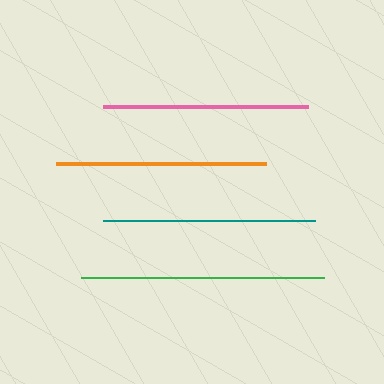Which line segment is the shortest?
The pink line is the shortest at approximately 205 pixels.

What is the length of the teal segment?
The teal segment is approximately 212 pixels long.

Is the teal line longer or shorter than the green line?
The green line is longer than the teal line.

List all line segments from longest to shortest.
From longest to shortest: green, teal, orange, pink.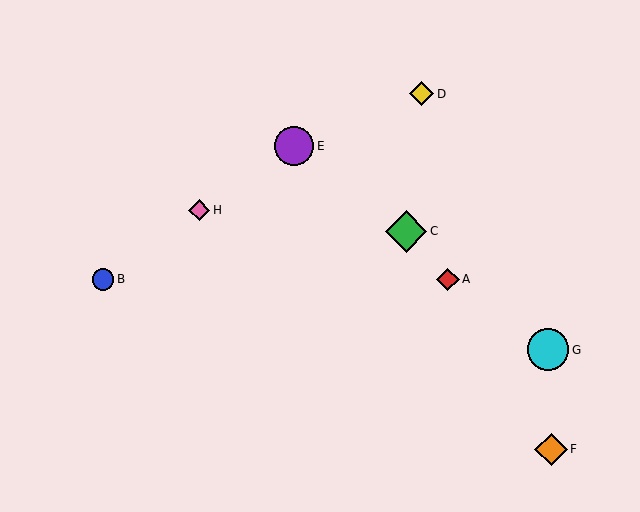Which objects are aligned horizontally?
Objects A, B are aligned horizontally.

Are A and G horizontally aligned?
No, A is at y≈279 and G is at y≈350.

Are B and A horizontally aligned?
Yes, both are at y≈279.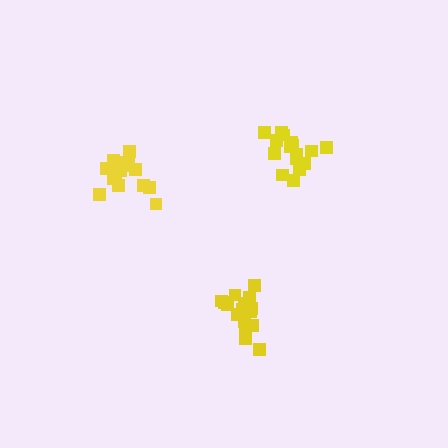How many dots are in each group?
Group 1: 16 dots, Group 2: 18 dots, Group 3: 16 dots (50 total).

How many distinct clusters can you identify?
There are 3 distinct clusters.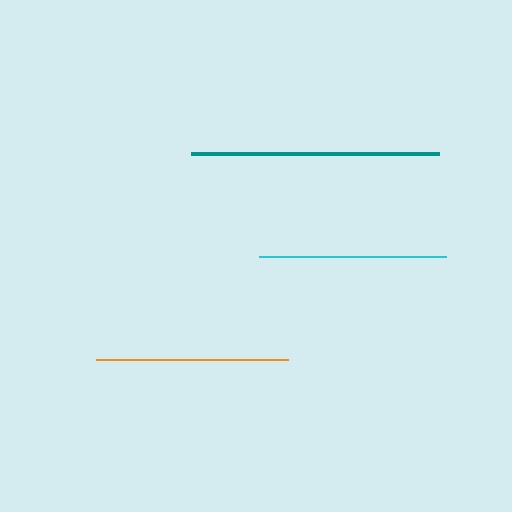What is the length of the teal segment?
The teal segment is approximately 248 pixels long.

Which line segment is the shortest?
The cyan line is the shortest at approximately 187 pixels.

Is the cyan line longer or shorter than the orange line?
The orange line is longer than the cyan line.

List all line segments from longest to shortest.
From longest to shortest: teal, orange, cyan.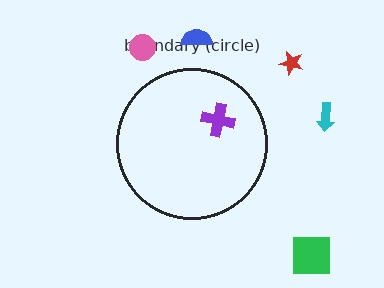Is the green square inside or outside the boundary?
Outside.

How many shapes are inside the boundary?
1 inside, 5 outside.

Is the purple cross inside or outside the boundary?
Inside.